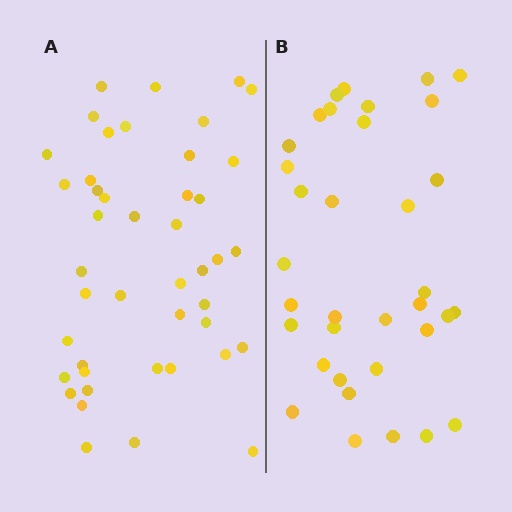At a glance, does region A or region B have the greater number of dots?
Region A (the left region) has more dots.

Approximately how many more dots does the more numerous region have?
Region A has roughly 8 or so more dots than region B.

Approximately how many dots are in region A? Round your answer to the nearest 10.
About 40 dots. (The exact count is 44, which rounds to 40.)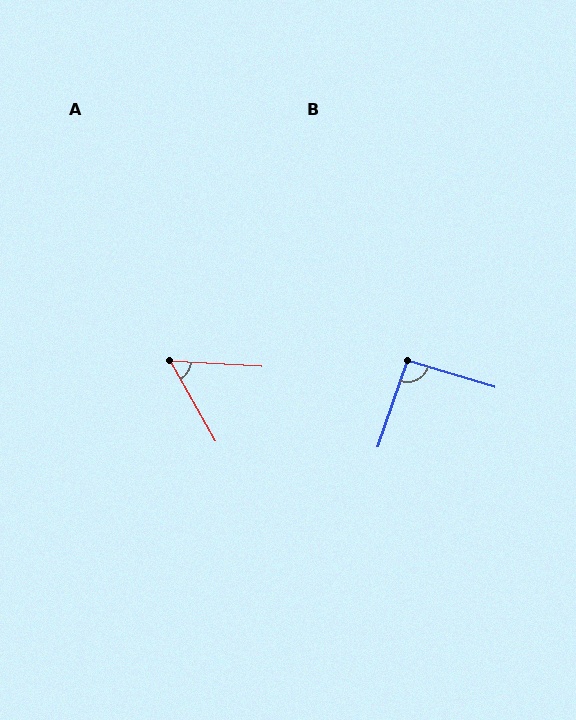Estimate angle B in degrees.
Approximately 92 degrees.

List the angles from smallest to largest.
A (57°), B (92°).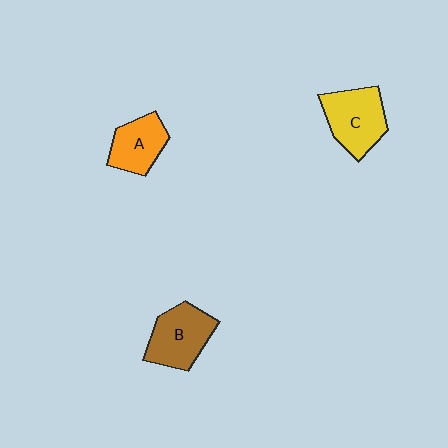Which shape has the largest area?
Shape C (yellow).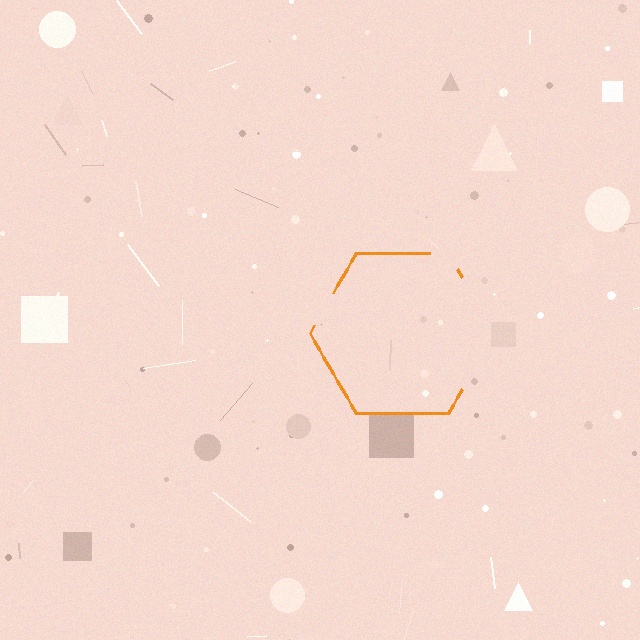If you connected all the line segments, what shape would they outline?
They would outline a hexagon.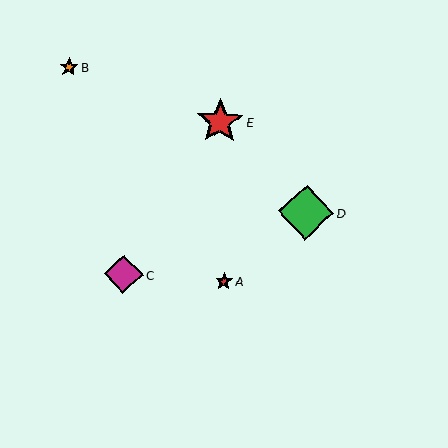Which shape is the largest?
The green diamond (labeled D) is the largest.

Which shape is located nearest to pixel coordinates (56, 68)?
The orange star (labeled B) at (69, 67) is nearest to that location.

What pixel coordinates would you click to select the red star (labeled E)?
Click at (220, 121) to select the red star E.